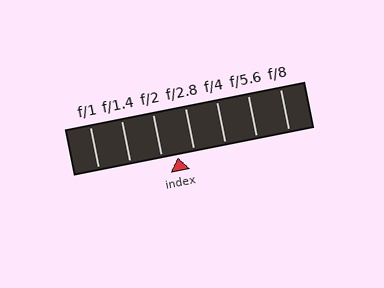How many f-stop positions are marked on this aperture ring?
There are 7 f-stop positions marked.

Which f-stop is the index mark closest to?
The index mark is closest to f/2.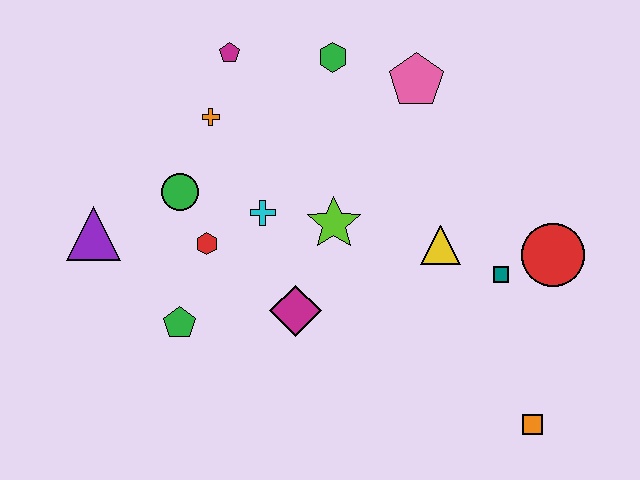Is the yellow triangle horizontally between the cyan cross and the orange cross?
No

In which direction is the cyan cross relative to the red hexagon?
The cyan cross is to the right of the red hexagon.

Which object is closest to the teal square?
The red circle is closest to the teal square.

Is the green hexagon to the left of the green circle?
No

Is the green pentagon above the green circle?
No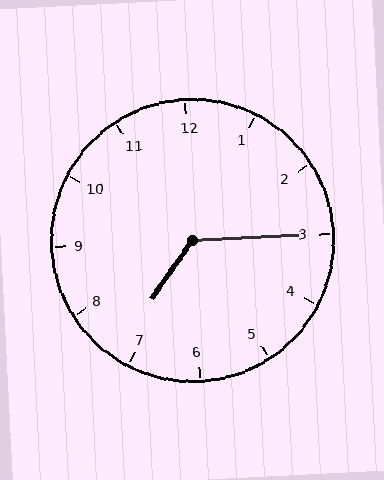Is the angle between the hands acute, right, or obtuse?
It is obtuse.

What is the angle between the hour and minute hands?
Approximately 128 degrees.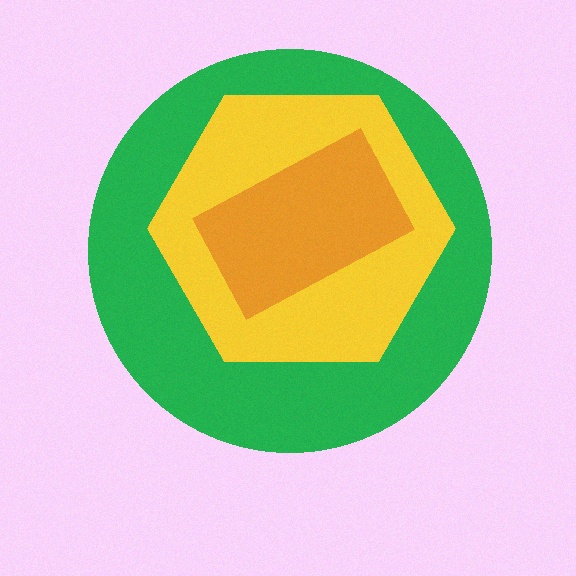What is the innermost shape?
The orange rectangle.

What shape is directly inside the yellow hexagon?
The orange rectangle.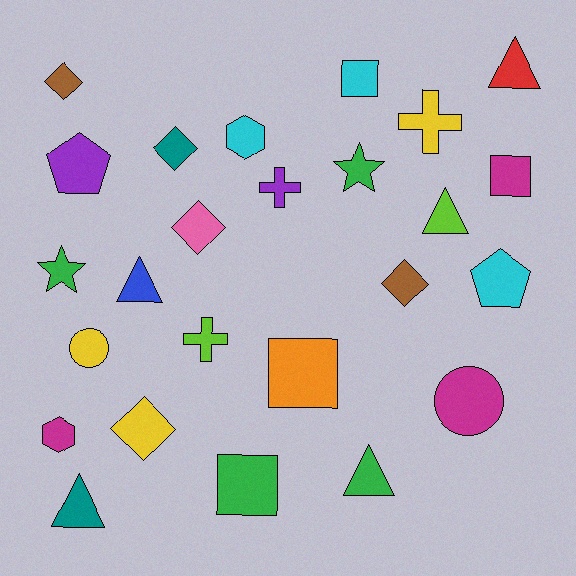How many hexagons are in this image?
There are 2 hexagons.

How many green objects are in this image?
There are 4 green objects.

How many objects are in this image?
There are 25 objects.